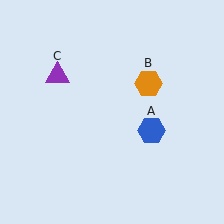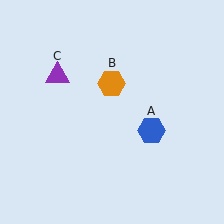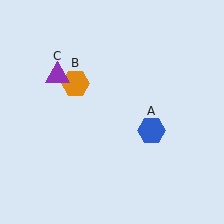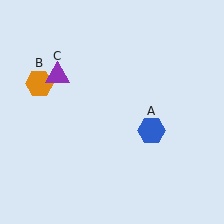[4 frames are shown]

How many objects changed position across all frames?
1 object changed position: orange hexagon (object B).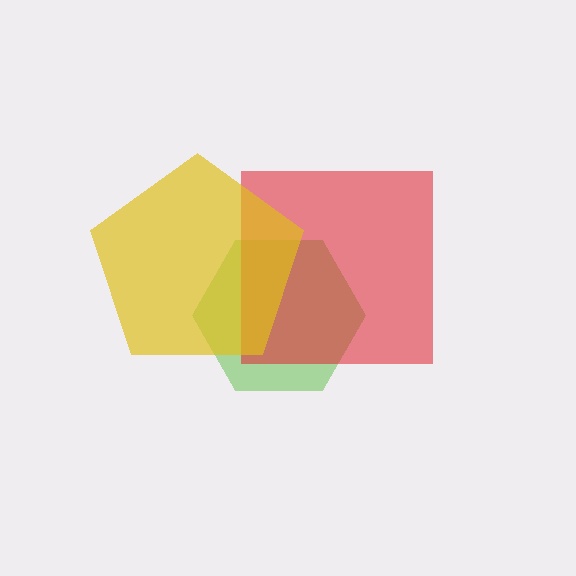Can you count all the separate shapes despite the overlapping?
Yes, there are 3 separate shapes.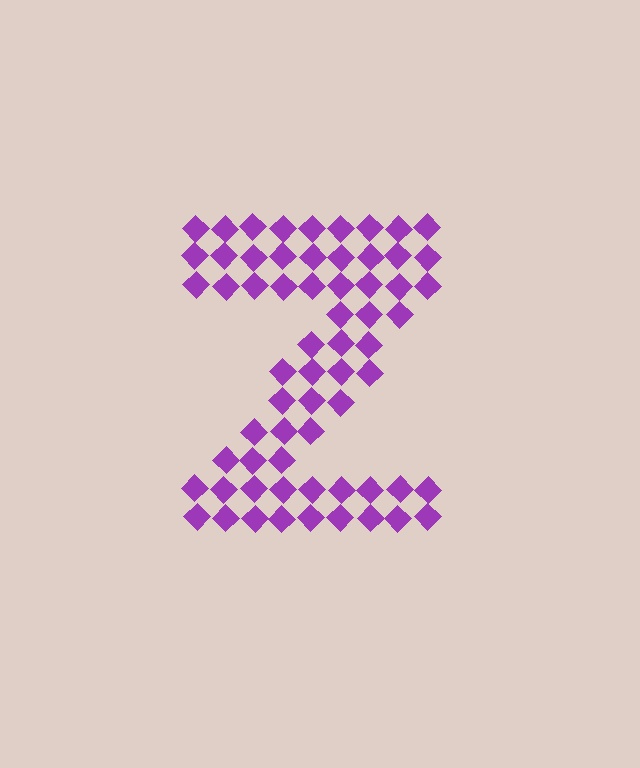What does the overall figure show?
The overall figure shows the letter Z.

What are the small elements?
The small elements are diamonds.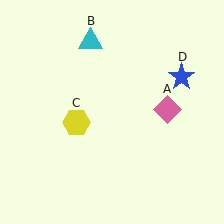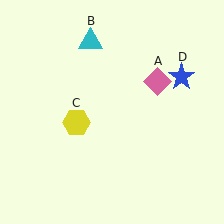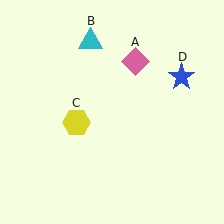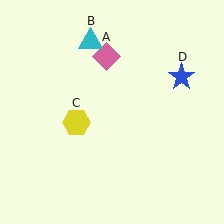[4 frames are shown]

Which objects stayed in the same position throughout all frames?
Cyan triangle (object B) and yellow hexagon (object C) and blue star (object D) remained stationary.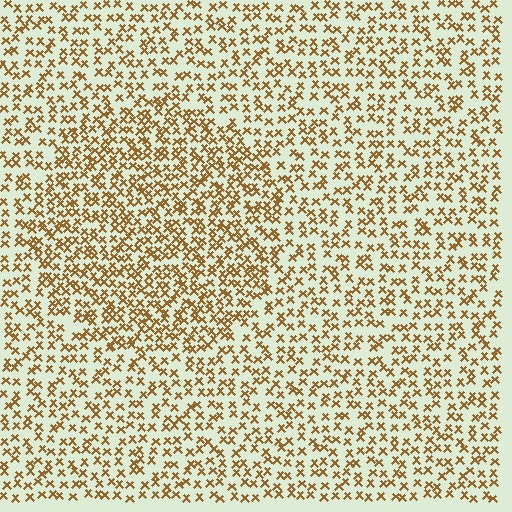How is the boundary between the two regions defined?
The boundary is defined by a change in element density (approximately 1.6x ratio). All elements are the same color, size, and shape.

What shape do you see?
I see a circle.